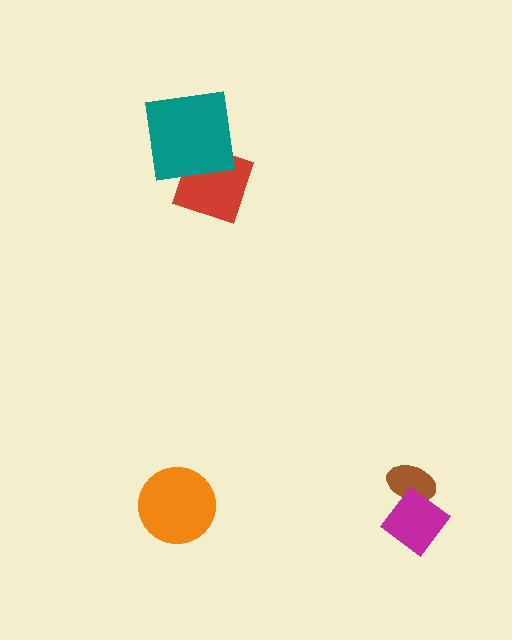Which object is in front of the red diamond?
The teal square is in front of the red diamond.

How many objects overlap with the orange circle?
0 objects overlap with the orange circle.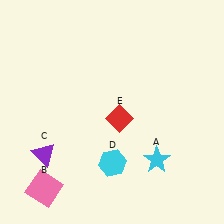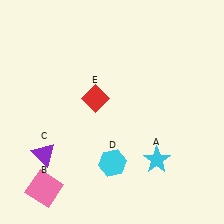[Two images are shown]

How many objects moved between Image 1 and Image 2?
1 object moved between the two images.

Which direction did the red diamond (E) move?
The red diamond (E) moved left.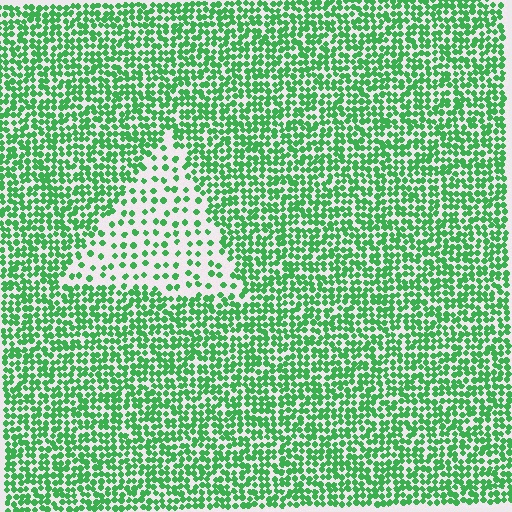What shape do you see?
I see a triangle.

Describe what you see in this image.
The image contains small green elements arranged at two different densities. A triangle-shaped region is visible where the elements are less densely packed than the surrounding area.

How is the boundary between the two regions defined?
The boundary is defined by a change in element density (approximately 2.6x ratio). All elements are the same color, size, and shape.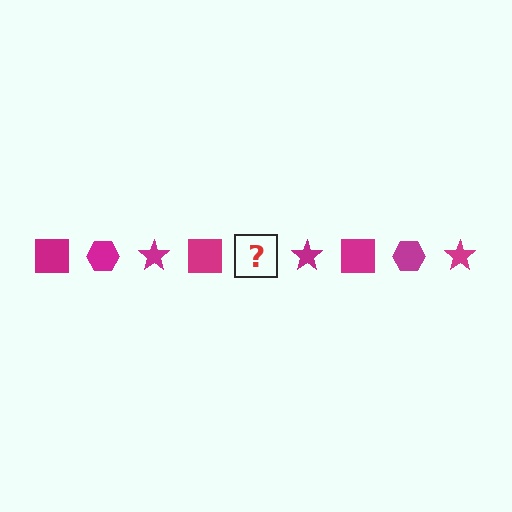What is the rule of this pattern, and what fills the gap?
The rule is that the pattern cycles through square, hexagon, star shapes in magenta. The gap should be filled with a magenta hexagon.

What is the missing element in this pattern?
The missing element is a magenta hexagon.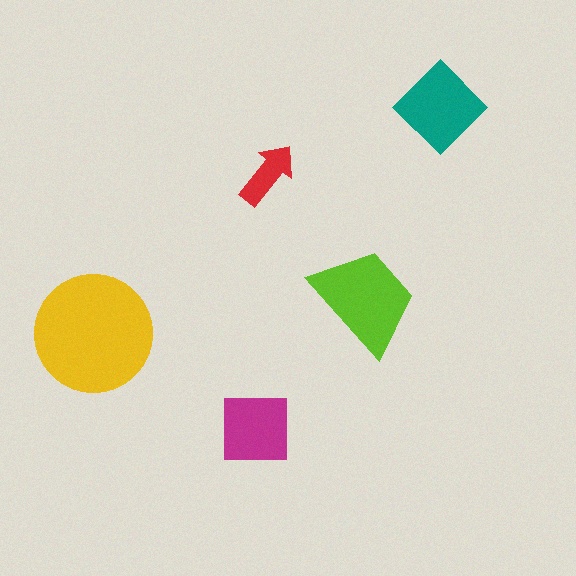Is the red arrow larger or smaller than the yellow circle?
Smaller.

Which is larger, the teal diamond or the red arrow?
The teal diamond.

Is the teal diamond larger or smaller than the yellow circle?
Smaller.